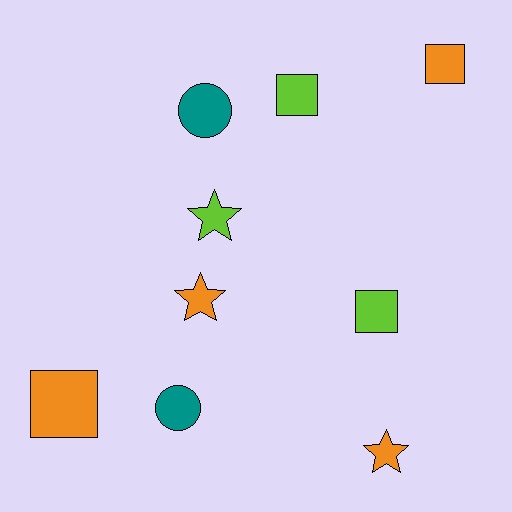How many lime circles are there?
There are no lime circles.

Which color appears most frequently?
Orange, with 4 objects.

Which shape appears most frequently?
Square, with 4 objects.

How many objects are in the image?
There are 9 objects.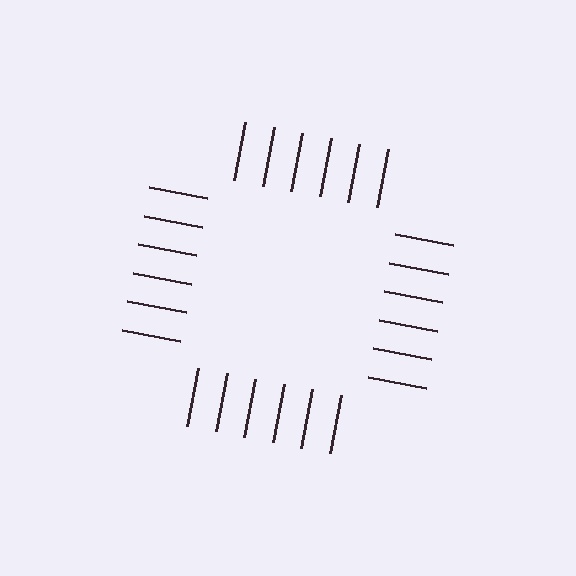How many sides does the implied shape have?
4 sides — the line-ends trace a square.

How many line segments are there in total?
24 — 6 along each of the 4 edges.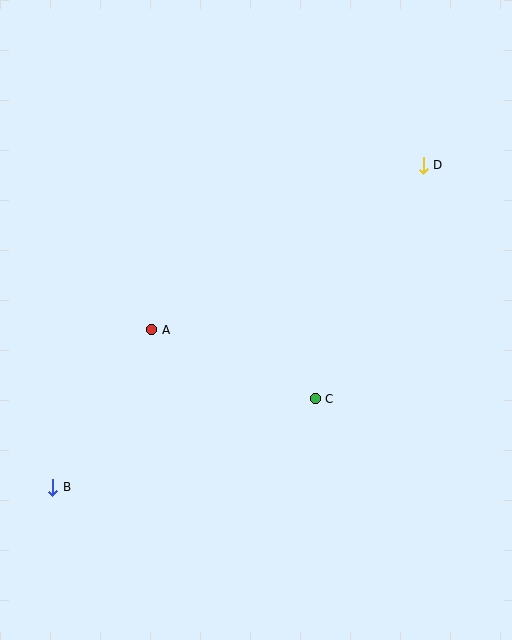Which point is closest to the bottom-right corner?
Point C is closest to the bottom-right corner.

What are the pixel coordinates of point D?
Point D is at (423, 165).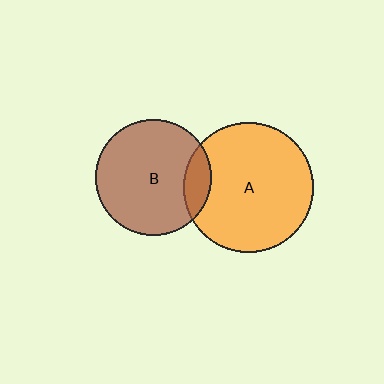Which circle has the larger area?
Circle A (orange).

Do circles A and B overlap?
Yes.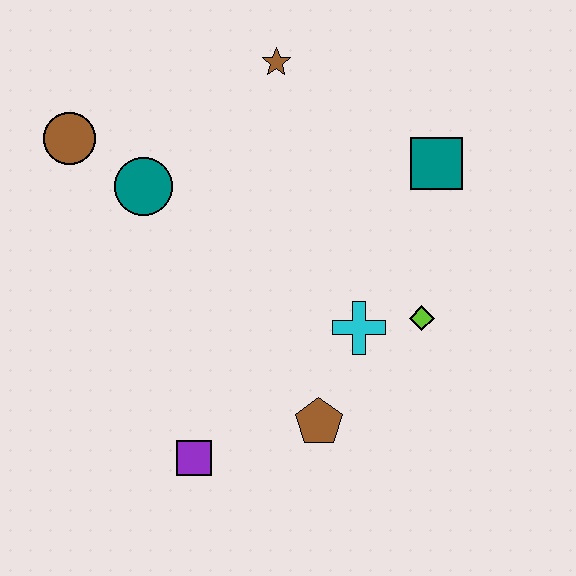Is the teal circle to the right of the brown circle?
Yes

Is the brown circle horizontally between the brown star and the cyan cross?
No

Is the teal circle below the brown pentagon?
No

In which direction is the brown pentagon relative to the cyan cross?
The brown pentagon is below the cyan cross.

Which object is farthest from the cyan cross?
The brown circle is farthest from the cyan cross.